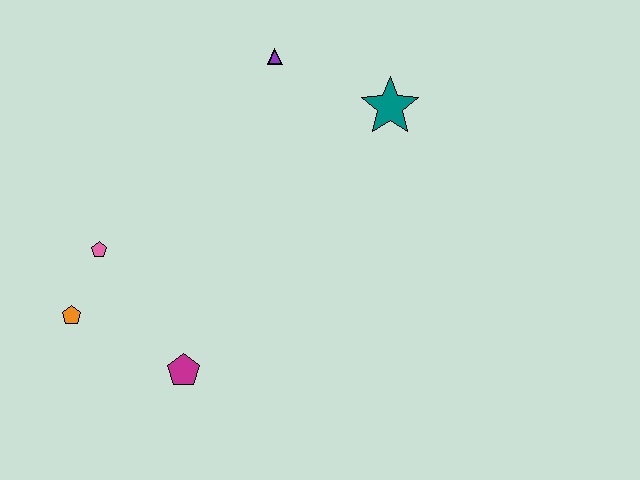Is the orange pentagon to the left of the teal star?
Yes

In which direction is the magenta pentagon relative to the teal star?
The magenta pentagon is below the teal star.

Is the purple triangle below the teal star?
No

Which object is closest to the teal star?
The purple triangle is closest to the teal star.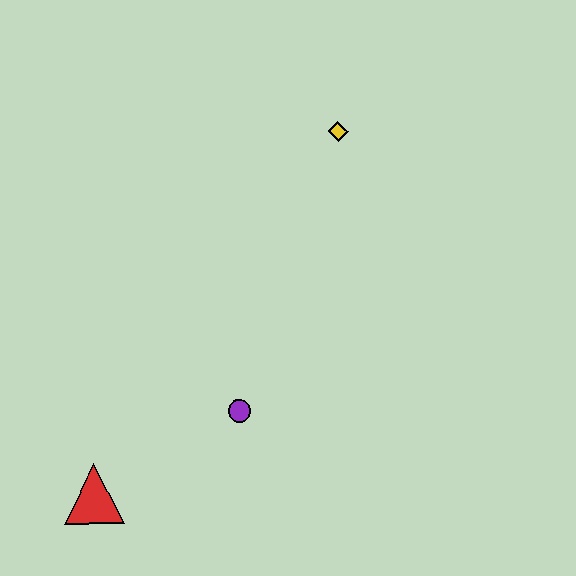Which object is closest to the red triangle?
The purple circle is closest to the red triangle.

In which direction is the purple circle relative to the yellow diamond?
The purple circle is below the yellow diamond.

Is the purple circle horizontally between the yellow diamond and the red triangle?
Yes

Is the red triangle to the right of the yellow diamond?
No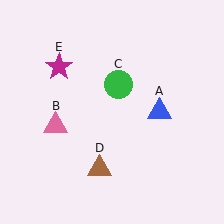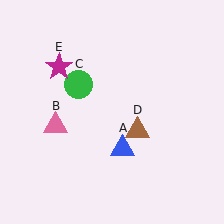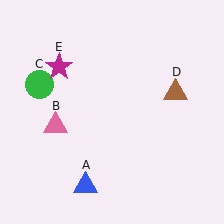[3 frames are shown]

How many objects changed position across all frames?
3 objects changed position: blue triangle (object A), green circle (object C), brown triangle (object D).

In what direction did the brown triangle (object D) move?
The brown triangle (object D) moved up and to the right.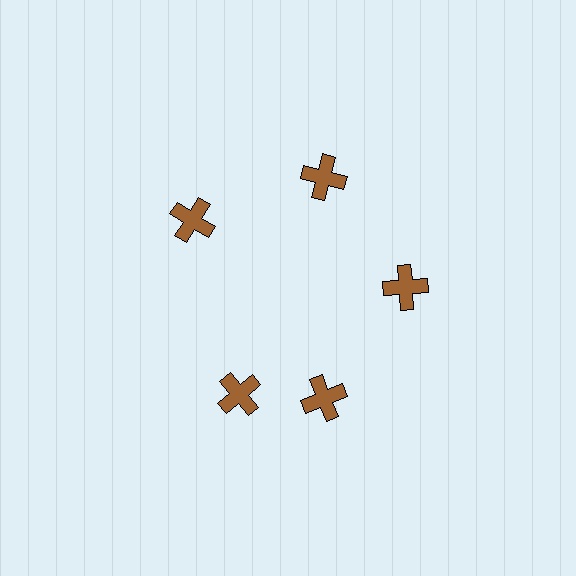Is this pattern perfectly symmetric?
No. The 5 brown crosses are arranged in a ring, but one element near the 8 o'clock position is rotated out of alignment along the ring, breaking the 5-fold rotational symmetry.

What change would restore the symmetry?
The symmetry would be restored by rotating it back into even spacing with its neighbors so that all 5 crosses sit at equal angles and equal distance from the center.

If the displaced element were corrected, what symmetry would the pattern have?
It would have 5-fold rotational symmetry — the pattern would map onto itself every 72 degrees.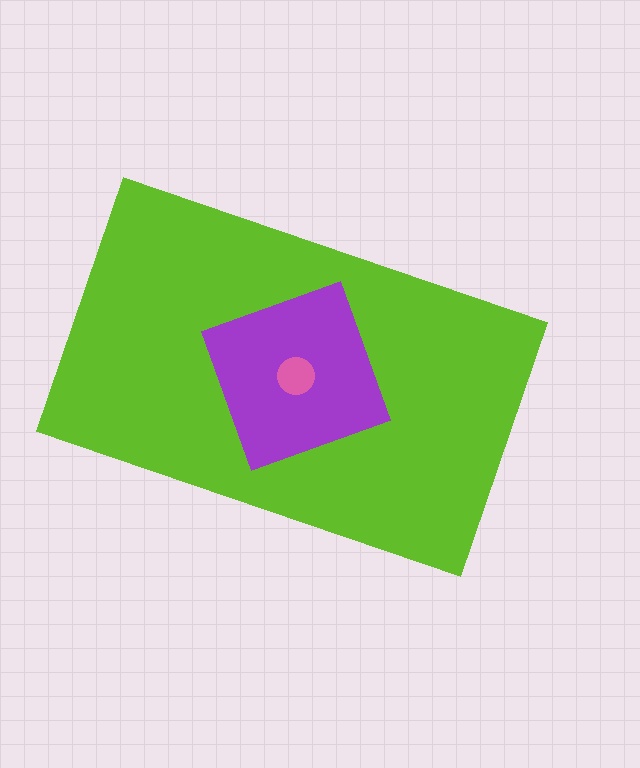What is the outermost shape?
The lime rectangle.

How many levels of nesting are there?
3.